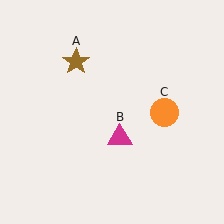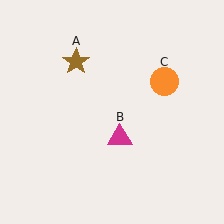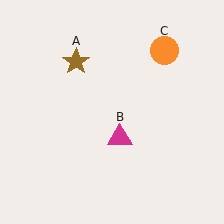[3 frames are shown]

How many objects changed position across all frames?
1 object changed position: orange circle (object C).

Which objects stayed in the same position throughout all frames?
Brown star (object A) and magenta triangle (object B) remained stationary.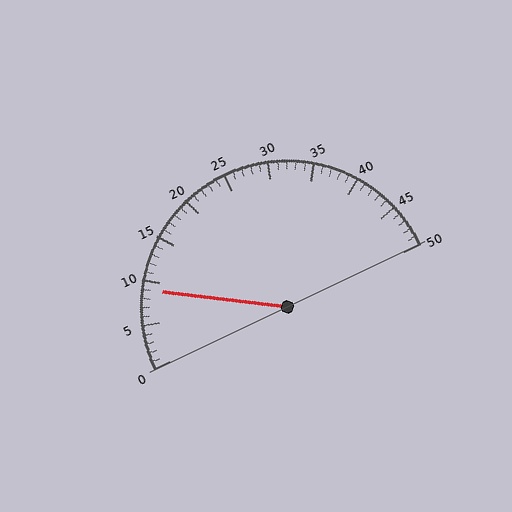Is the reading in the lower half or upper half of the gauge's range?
The reading is in the lower half of the range (0 to 50).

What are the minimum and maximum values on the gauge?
The gauge ranges from 0 to 50.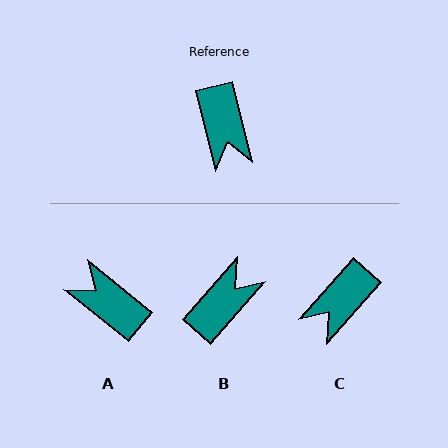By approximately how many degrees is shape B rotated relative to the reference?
Approximately 125 degrees counter-clockwise.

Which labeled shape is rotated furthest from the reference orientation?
A, about 143 degrees away.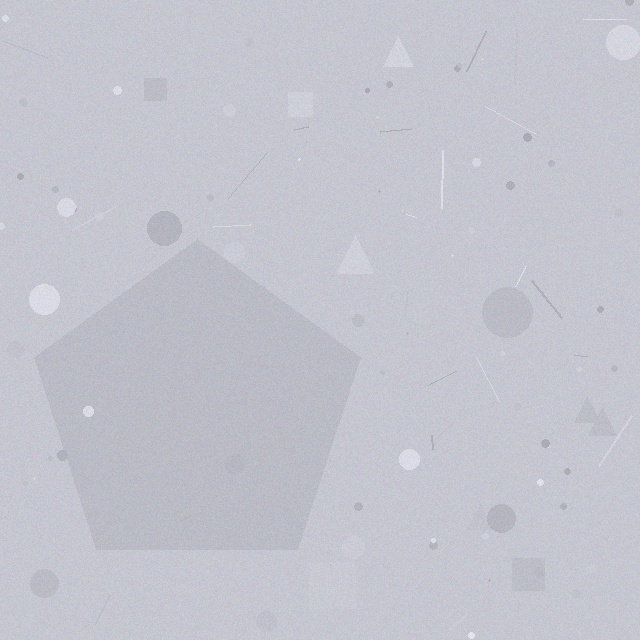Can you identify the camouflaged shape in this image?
The camouflaged shape is a pentagon.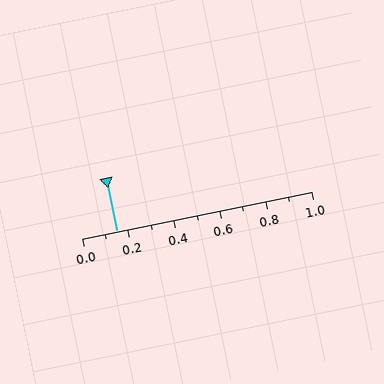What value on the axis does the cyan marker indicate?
The marker indicates approximately 0.15.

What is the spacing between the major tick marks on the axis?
The major ticks are spaced 0.2 apart.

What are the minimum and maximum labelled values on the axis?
The axis runs from 0.0 to 1.0.